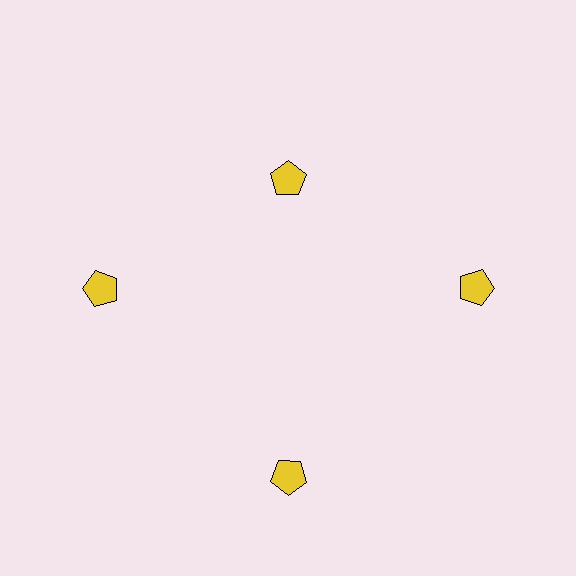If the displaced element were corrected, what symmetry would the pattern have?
It would have 4-fold rotational symmetry — the pattern would map onto itself every 90 degrees.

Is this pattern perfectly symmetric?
No. The 4 yellow pentagons are arranged in a ring, but one element near the 12 o'clock position is pulled inward toward the center, breaking the 4-fold rotational symmetry.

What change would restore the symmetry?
The symmetry would be restored by moving it outward, back onto the ring so that all 4 pentagons sit at equal angles and equal distance from the center.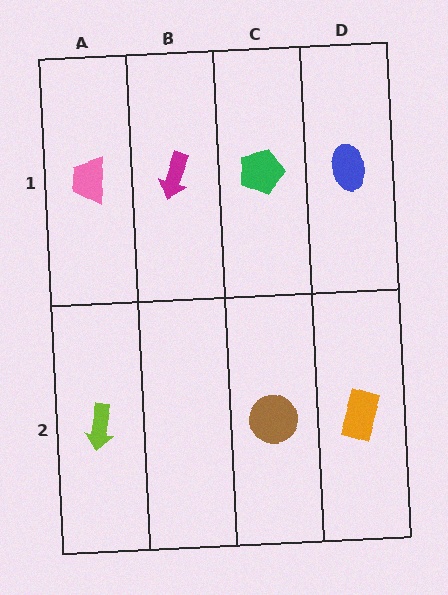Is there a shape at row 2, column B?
No, that cell is empty.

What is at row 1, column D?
A blue ellipse.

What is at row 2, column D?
An orange rectangle.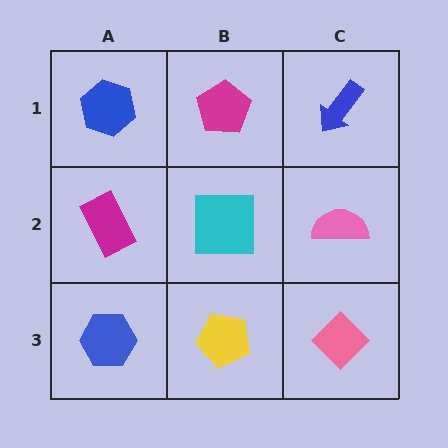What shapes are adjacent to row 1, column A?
A magenta rectangle (row 2, column A), a magenta pentagon (row 1, column B).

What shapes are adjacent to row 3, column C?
A pink semicircle (row 2, column C), a yellow pentagon (row 3, column B).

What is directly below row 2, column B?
A yellow pentagon.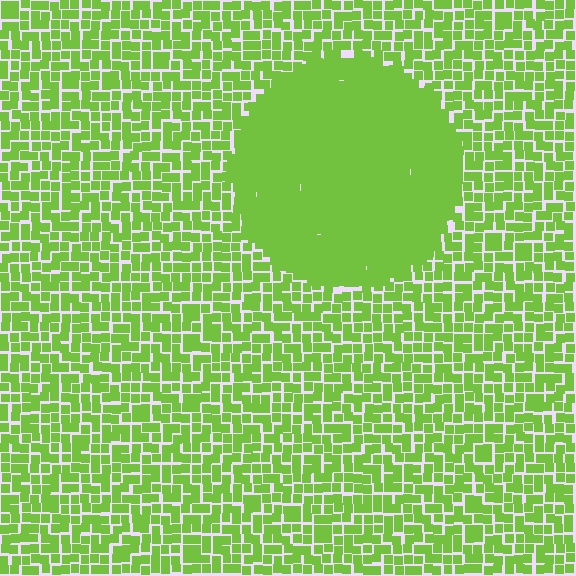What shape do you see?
I see a circle.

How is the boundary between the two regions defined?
The boundary is defined by a change in element density (approximately 1.9x ratio). All elements are the same color, size, and shape.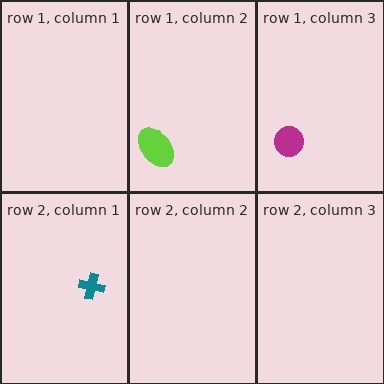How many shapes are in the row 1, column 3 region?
1.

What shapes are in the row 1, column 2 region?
The lime ellipse.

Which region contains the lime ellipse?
The row 1, column 2 region.